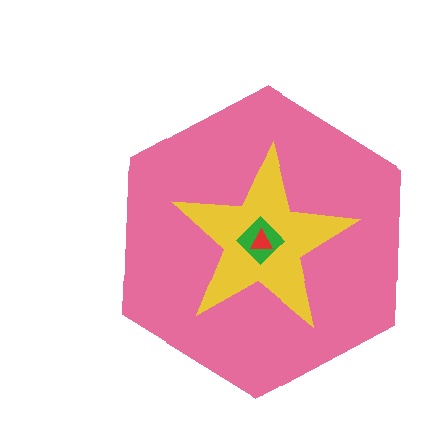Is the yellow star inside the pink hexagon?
Yes.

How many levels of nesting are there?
4.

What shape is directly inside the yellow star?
The green diamond.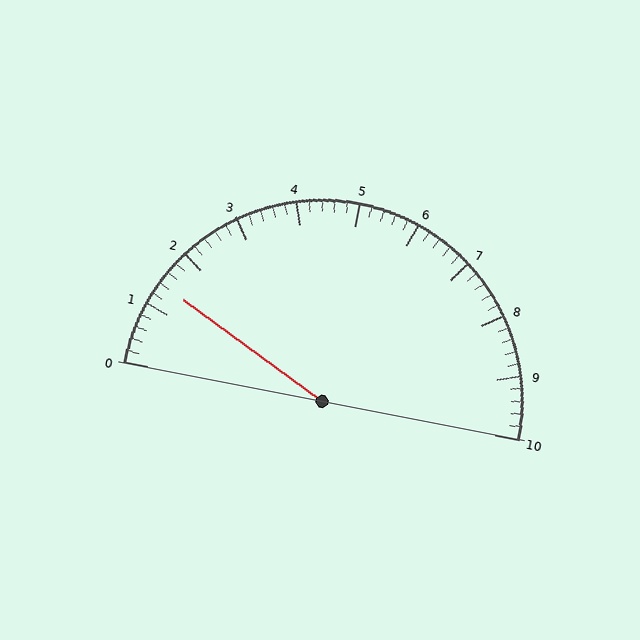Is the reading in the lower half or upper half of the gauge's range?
The reading is in the lower half of the range (0 to 10).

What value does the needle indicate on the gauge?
The needle indicates approximately 1.4.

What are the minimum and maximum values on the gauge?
The gauge ranges from 0 to 10.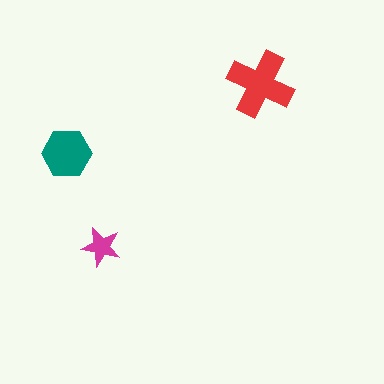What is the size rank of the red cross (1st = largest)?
1st.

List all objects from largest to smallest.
The red cross, the teal hexagon, the magenta star.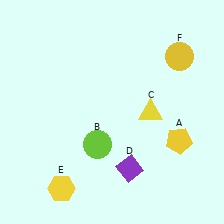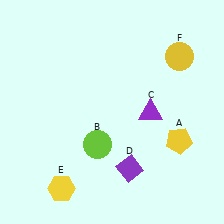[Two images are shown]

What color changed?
The triangle (C) changed from yellow in Image 1 to purple in Image 2.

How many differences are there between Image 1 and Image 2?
There is 1 difference between the two images.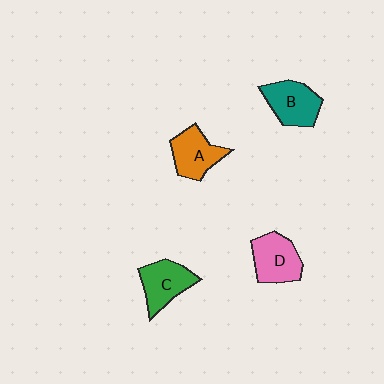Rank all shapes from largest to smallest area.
From largest to smallest: D (pink), B (teal), C (green), A (orange).